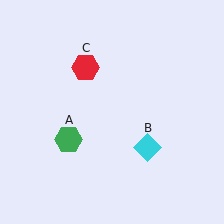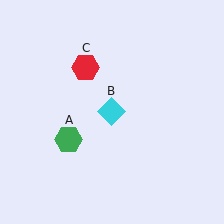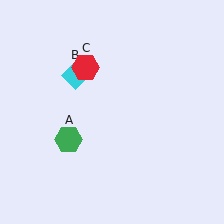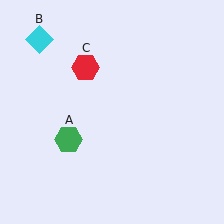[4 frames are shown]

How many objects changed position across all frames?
1 object changed position: cyan diamond (object B).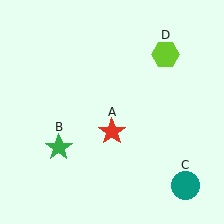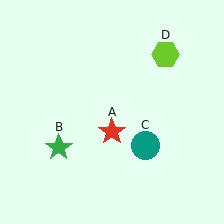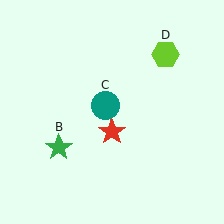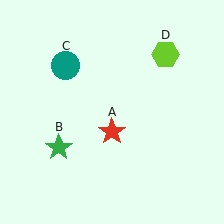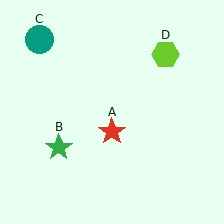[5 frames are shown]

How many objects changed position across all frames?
1 object changed position: teal circle (object C).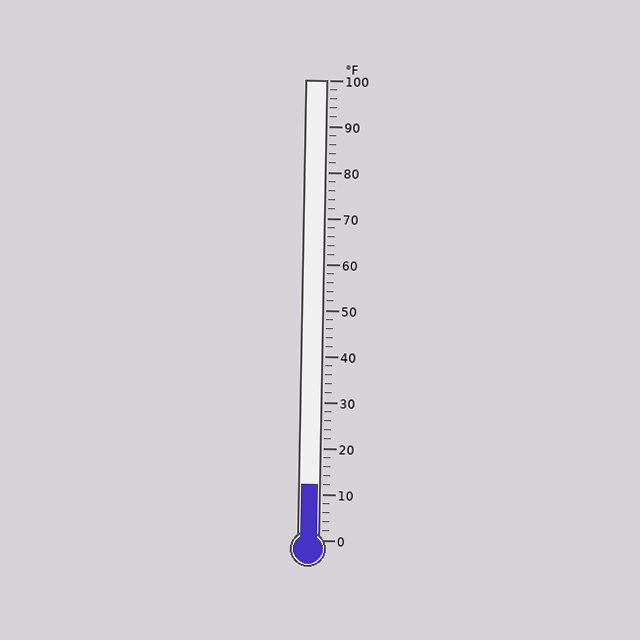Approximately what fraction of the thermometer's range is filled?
The thermometer is filled to approximately 10% of its range.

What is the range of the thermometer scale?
The thermometer scale ranges from 0°F to 100°F.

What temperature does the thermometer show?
The thermometer shows approximately 12°F.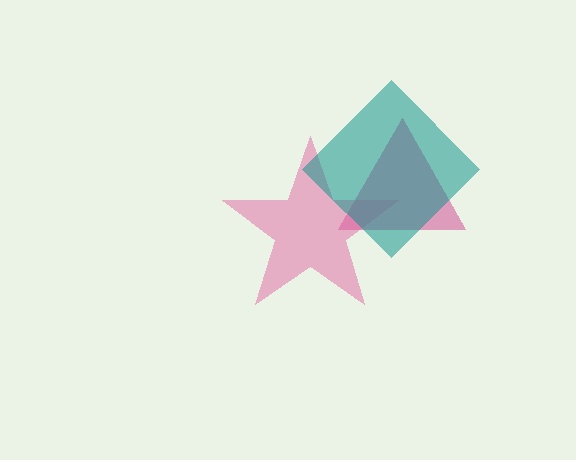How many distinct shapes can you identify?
There are 3 distinct shapes: a magenta triangle, a pink star, a teal diamond.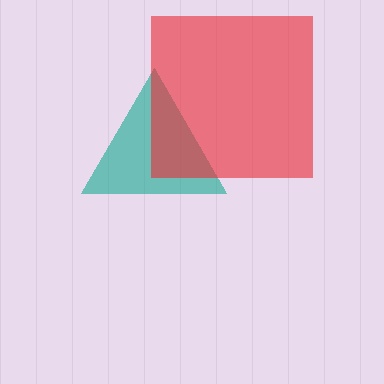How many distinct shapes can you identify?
There are 2 distinct shapes: a teal triangle, a red square.